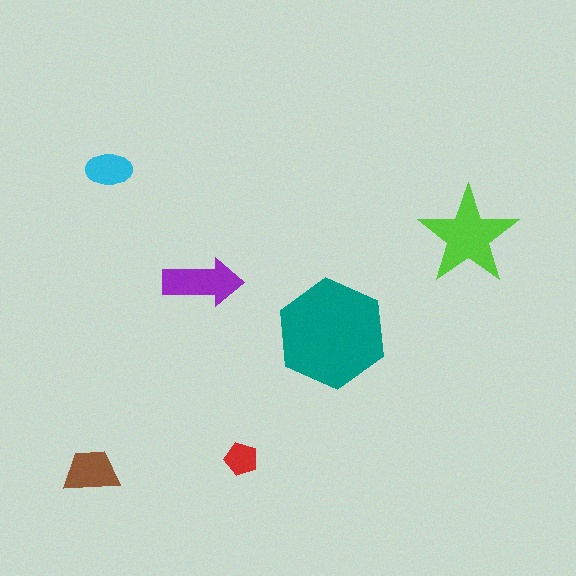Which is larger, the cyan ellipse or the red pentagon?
The cyan ellipse.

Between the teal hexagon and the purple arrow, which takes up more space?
The teal hexagon.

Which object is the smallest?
The red pentagon.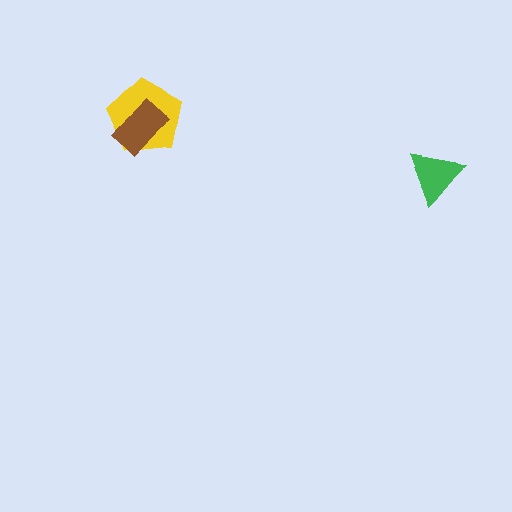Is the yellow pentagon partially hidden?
Yes, it is partially covered by another shape.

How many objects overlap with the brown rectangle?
1 object overlaps with the brown rectangle.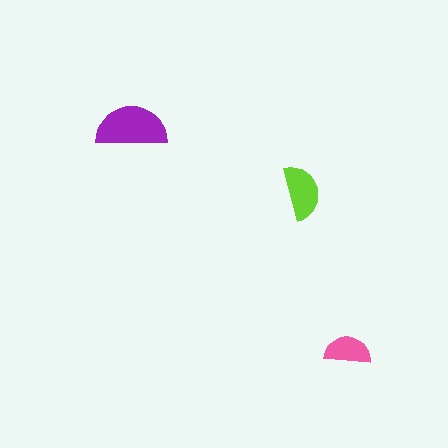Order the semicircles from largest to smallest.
the purple one, the lime one, the pink one.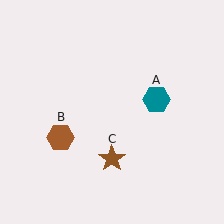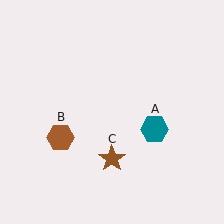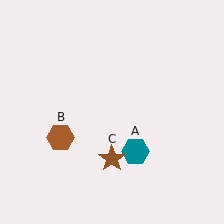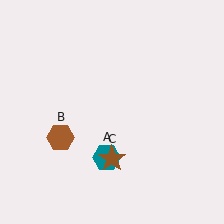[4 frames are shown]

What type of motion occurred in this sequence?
The teal hexagon (object A) rotated clockwise around the center of the scene.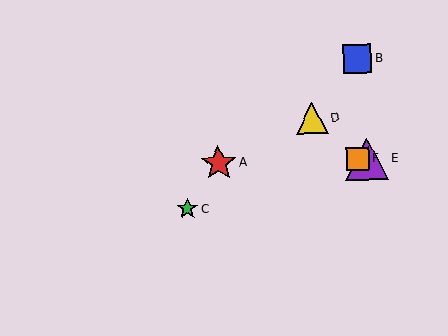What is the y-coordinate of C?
Object C is at y≈209.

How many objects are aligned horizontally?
3 objects (A, E, F) are aligned horizontally.